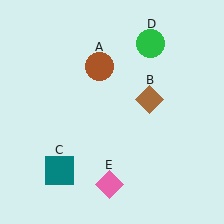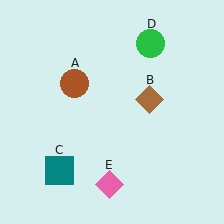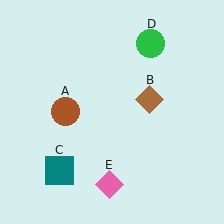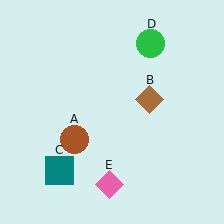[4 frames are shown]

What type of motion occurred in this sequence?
The brown circle (object A) rotated counterclockwise around the center of the scene.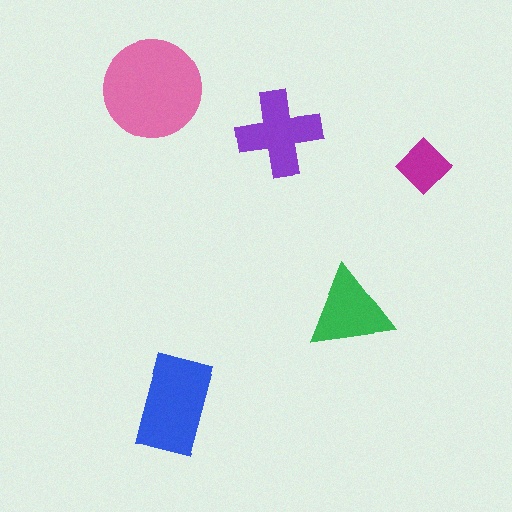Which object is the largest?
The pink circle.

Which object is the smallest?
The magenta diamond.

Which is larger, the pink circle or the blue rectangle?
The pink circle.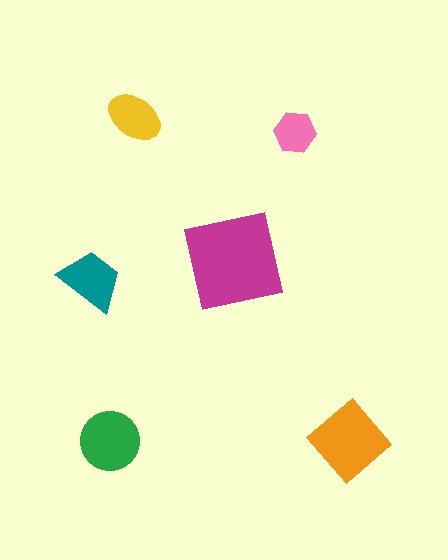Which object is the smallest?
The pink hexagon.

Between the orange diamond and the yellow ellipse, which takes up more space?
The orange diamond.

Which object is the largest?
The magenta square.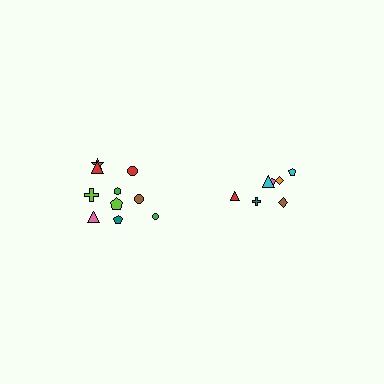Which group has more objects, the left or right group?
The left group.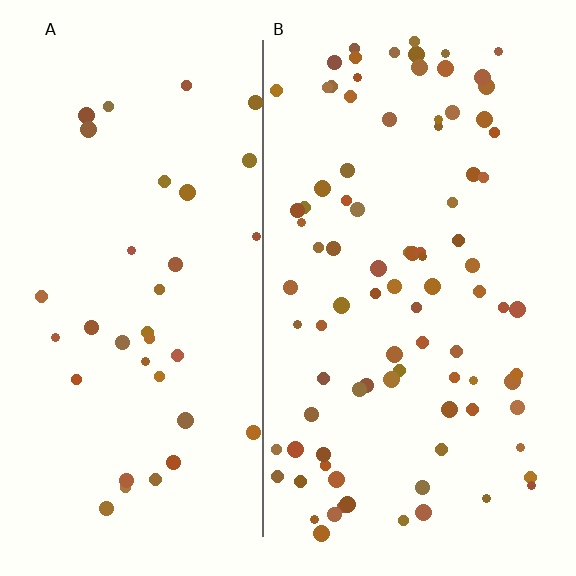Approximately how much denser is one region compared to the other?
Approximately 2.5× — region B over region A.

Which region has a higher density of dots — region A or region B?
B (the right).